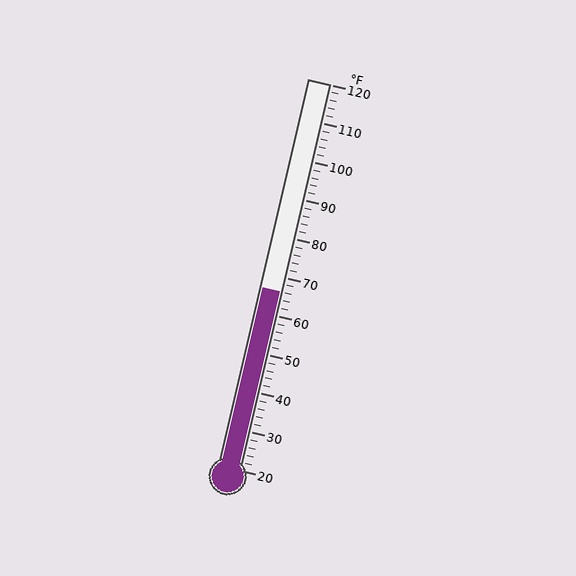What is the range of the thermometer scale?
The thermometer scale ranges from 20°F to 120°F.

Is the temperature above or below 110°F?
The temperature is below 110°F.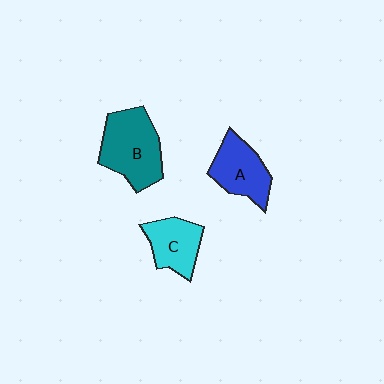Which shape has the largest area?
Shape B (teal).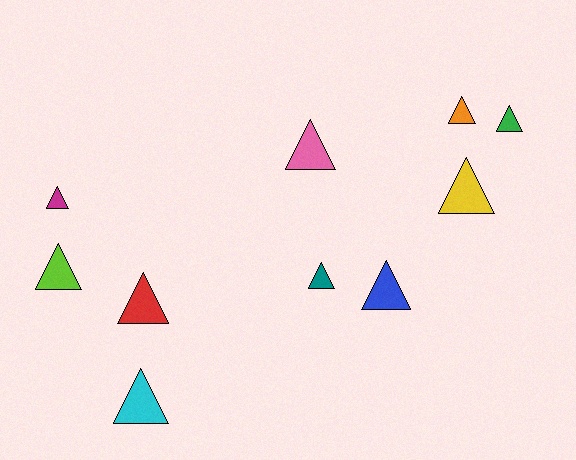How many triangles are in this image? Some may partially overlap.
There are 10 triangles.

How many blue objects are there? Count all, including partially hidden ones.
There is 1 blue object.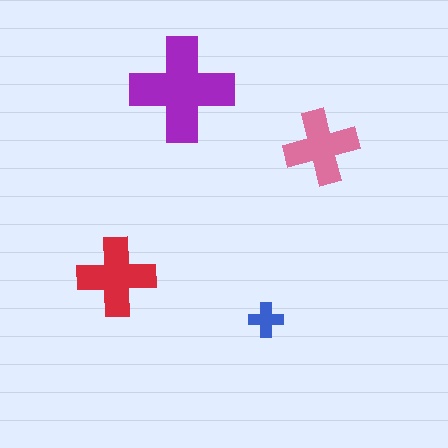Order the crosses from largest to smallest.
the purple one, the red one, the pink one, the blue one.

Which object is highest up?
The purple cross is topmost.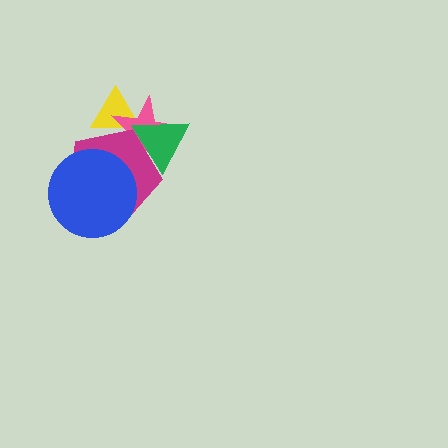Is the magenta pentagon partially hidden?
Yes, it is partially covered by another shape.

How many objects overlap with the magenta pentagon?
4 objects overlap with the magenta pentagon.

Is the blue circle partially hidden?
No, no other shape covers it.